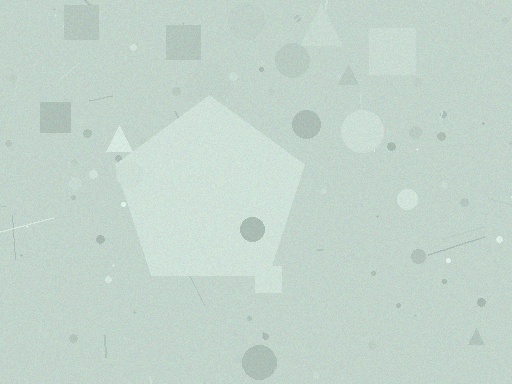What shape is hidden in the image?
A pentagon is hidden in the image.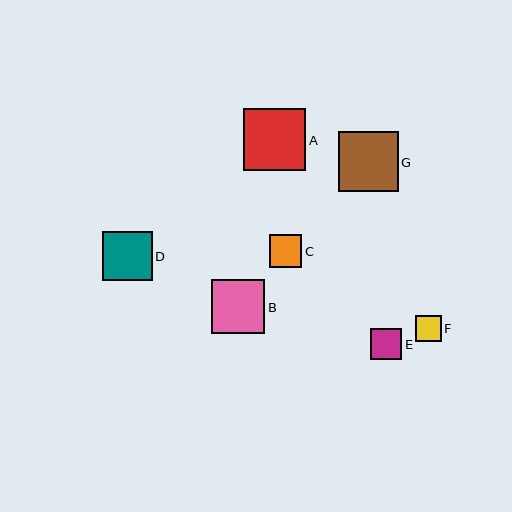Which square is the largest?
Square A is the largest with a size of approximately 62 pixels.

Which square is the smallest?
Square F is the smallest with a size of approximately 26 pixels.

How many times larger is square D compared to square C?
Square D is approximately 1.5 times the size of square C.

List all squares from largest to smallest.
From largest to smallest: A, G, B, D, C, E, F.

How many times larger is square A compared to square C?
Square A is approximately 1.9 times the size of square C.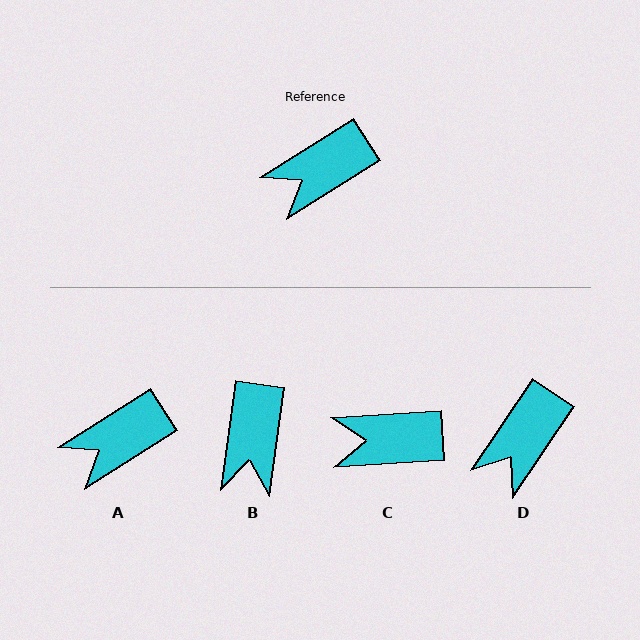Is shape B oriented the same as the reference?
No, it is off by about 50 degrees.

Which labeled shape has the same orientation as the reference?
A.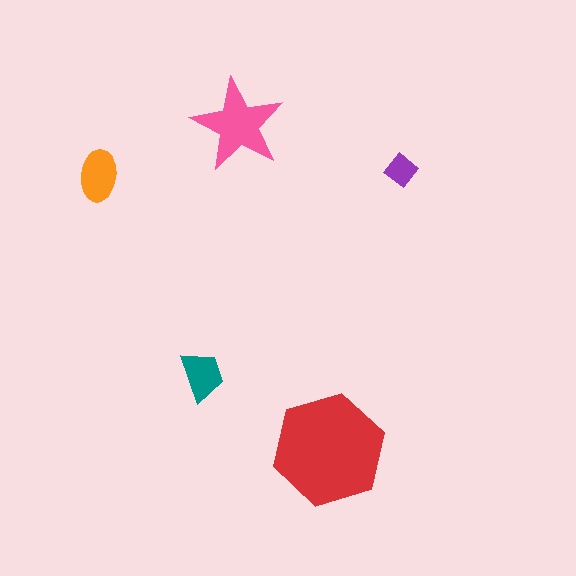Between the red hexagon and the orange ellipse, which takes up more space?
The red hexagon.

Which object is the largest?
The red hexagon.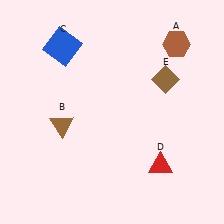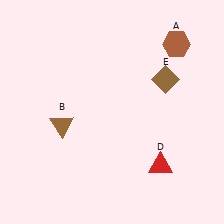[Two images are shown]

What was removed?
The blue square (C) was removed in Image 2.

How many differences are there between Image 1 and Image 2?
There is 1 difference between the two images.